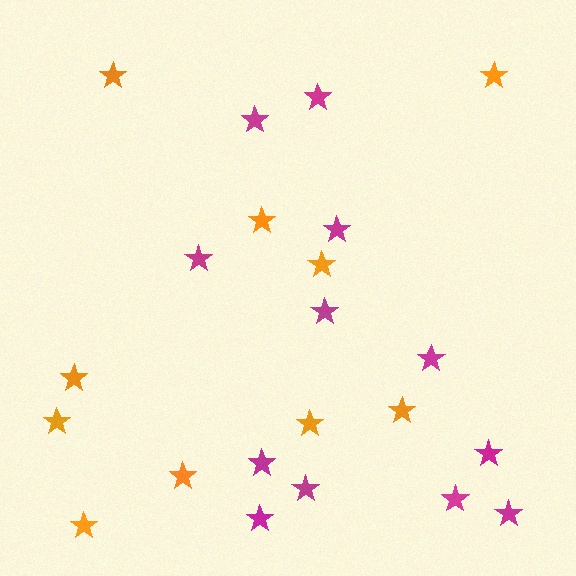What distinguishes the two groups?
There are 2 groups: one group of orange stars (10) and one group of magenta stars (12).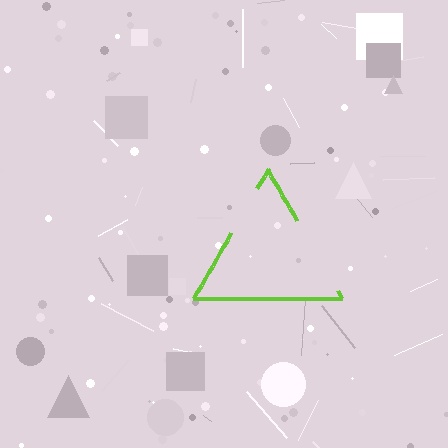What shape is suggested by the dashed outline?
The dashed outline suggests a triangle.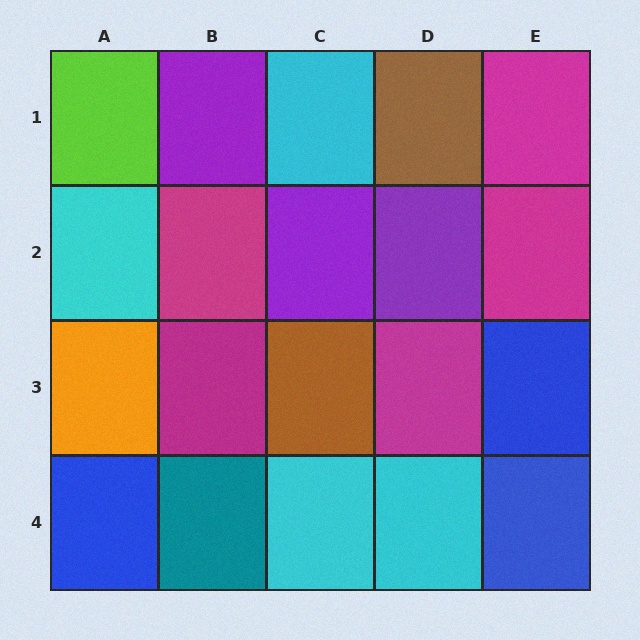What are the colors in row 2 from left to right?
Cyan, magenta, purple, purple, magenta.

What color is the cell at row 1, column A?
Lime.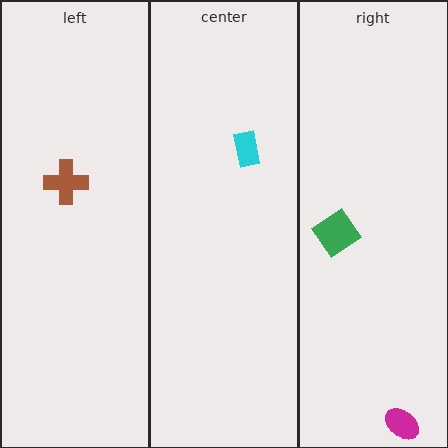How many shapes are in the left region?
1.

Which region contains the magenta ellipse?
The right region.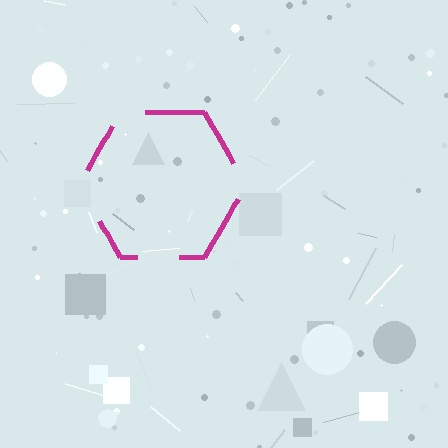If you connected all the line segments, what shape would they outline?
They would outline a hexagon.